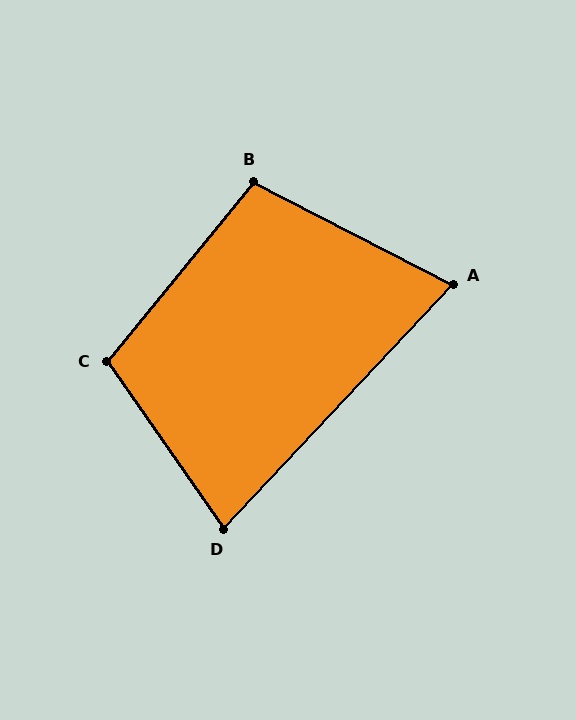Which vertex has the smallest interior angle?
A, at approximately 74 degrees.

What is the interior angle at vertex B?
Approximately 102 degrees (obtuse).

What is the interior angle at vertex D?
Approximately 78 degrees (acute).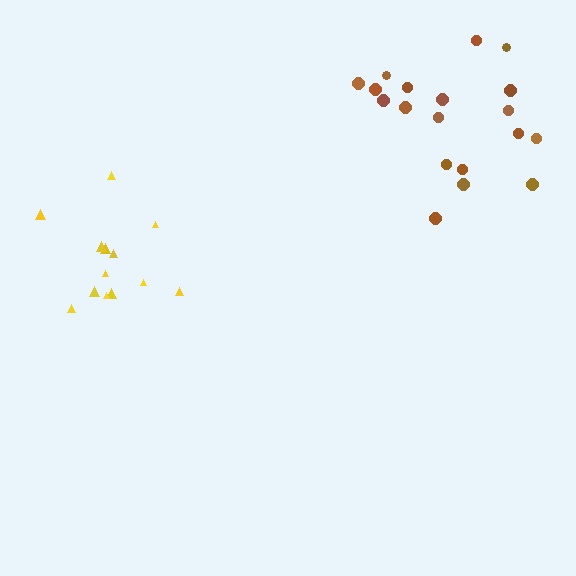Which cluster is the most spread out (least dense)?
Brown.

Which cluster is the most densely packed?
Yellow.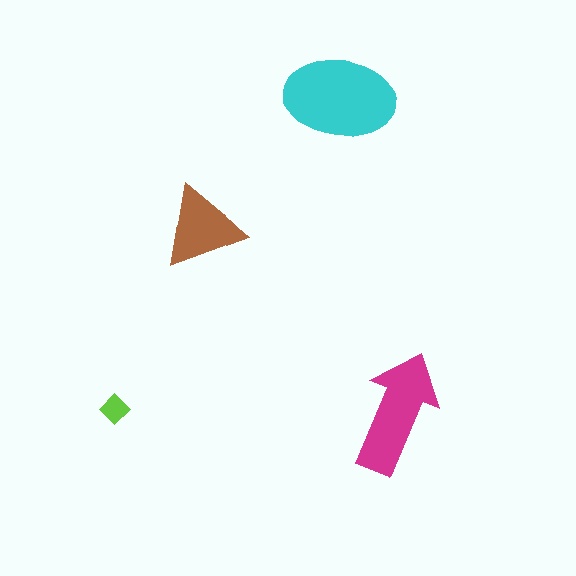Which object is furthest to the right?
The magenta arrow is rightmost.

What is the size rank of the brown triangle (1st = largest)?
3rd.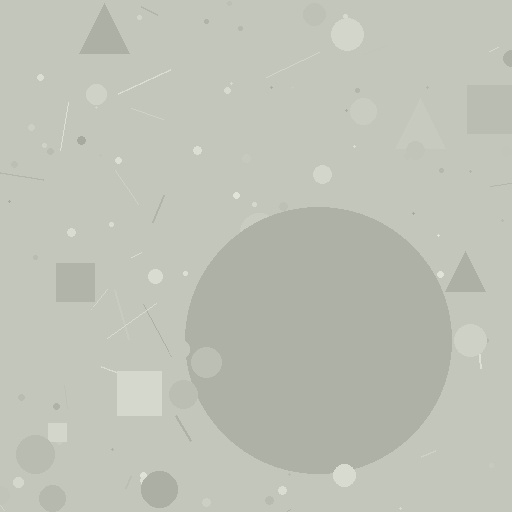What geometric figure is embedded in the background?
A circle is embedded in the background.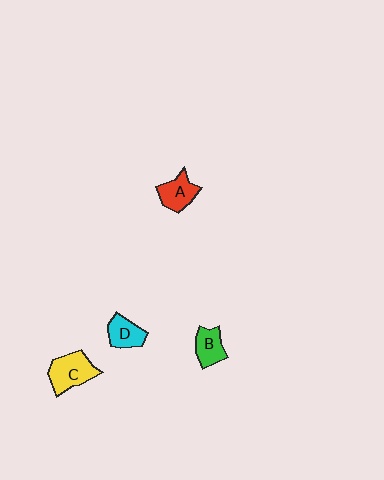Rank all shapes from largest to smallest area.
From largest to smallest: C (yellow), A (red), D (cyan), B (green).